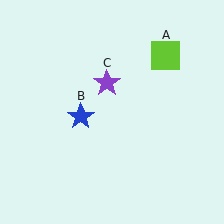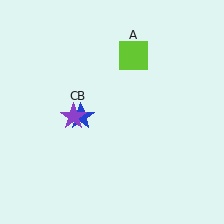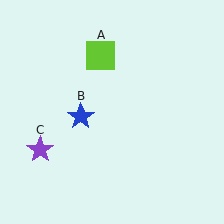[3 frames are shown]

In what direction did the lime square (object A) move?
The lime square (object A) moved left.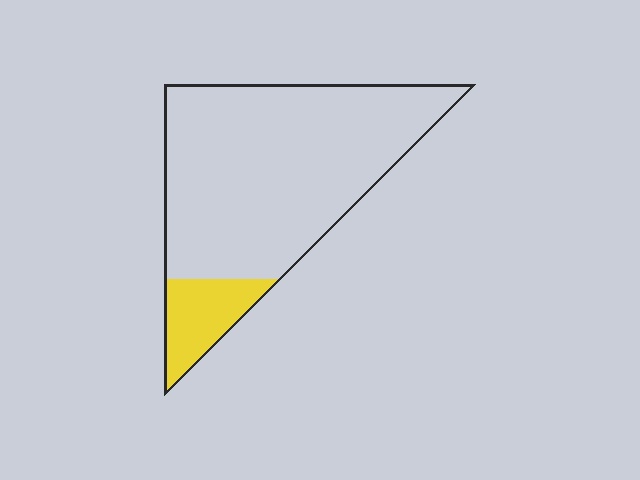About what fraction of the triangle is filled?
About one eighth (1/8).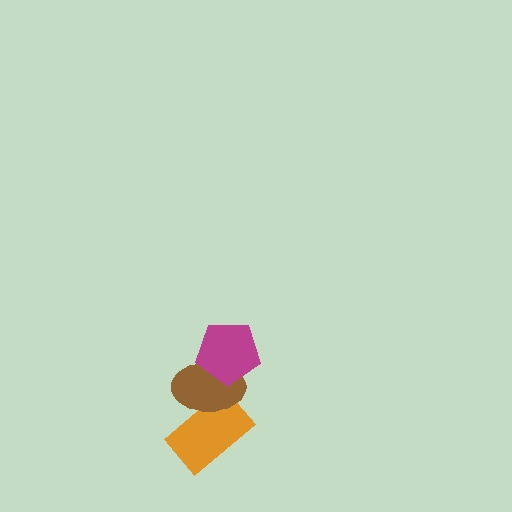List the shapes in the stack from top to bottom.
From top to bottom: the magenta pentagon, the brown ellipse, the orange rectangle.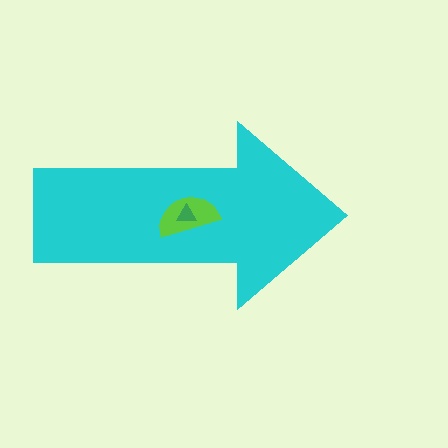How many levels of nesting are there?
3.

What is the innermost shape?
The green triangle.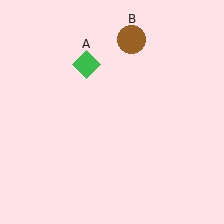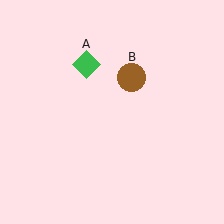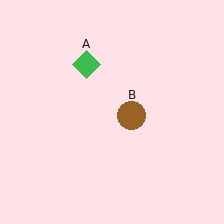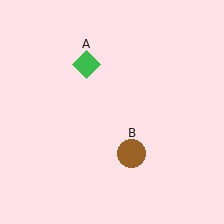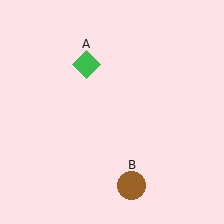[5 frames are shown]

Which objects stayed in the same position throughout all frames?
Green diamond (object A) remained stationary.